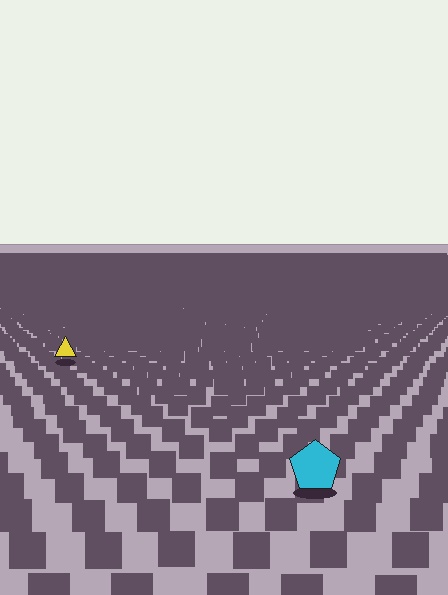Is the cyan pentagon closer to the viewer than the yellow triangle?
Yes. The cyan pentagon is closer — you can tell from the texture gradient: the ground texture is coarser near it.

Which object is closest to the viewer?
The cyan pentagon is closest. The texture marks near it are larger and more spread out.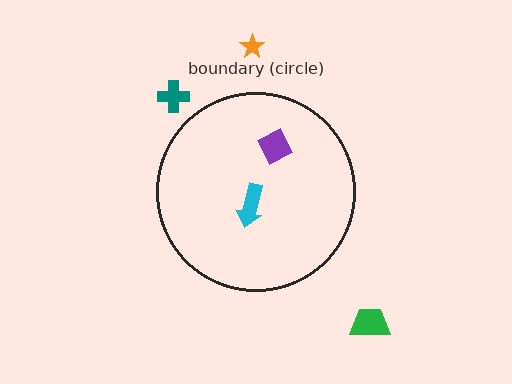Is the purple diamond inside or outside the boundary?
Inside.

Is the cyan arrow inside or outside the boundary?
Inside.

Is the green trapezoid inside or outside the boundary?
Outside.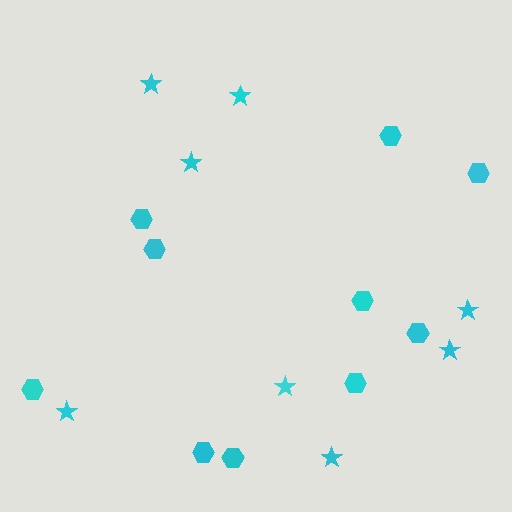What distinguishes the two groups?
There are 2 groups: one group of hexagons (10) and one group of stars (8).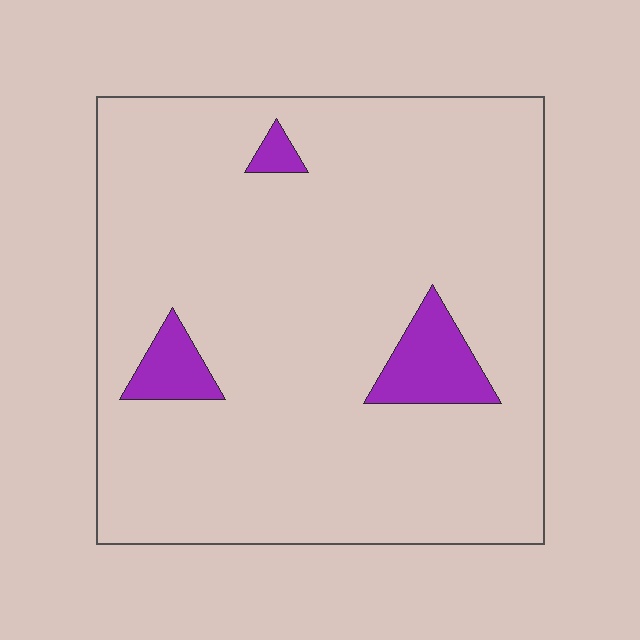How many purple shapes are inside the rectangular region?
3.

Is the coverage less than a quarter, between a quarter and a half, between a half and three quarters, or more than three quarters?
Less than a quarter.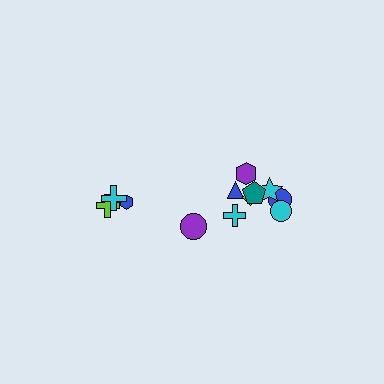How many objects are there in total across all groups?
There are 12 objects.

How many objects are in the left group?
There are 4 objects.